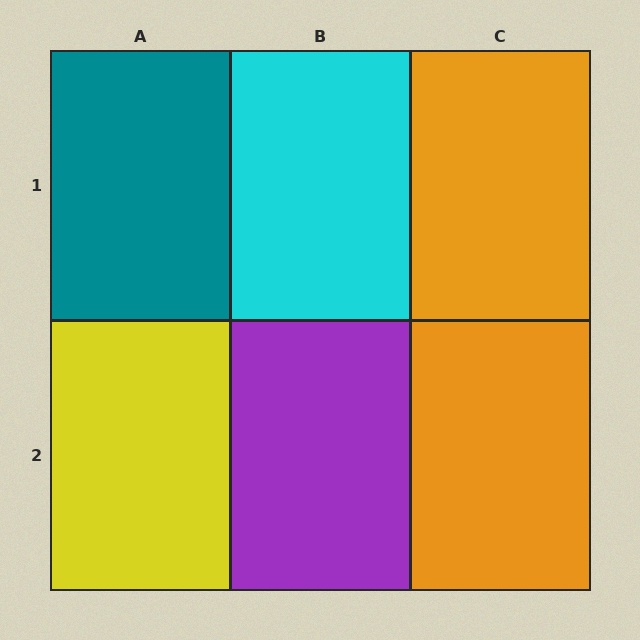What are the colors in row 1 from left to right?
Teal, cyan, orange.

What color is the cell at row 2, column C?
Orange.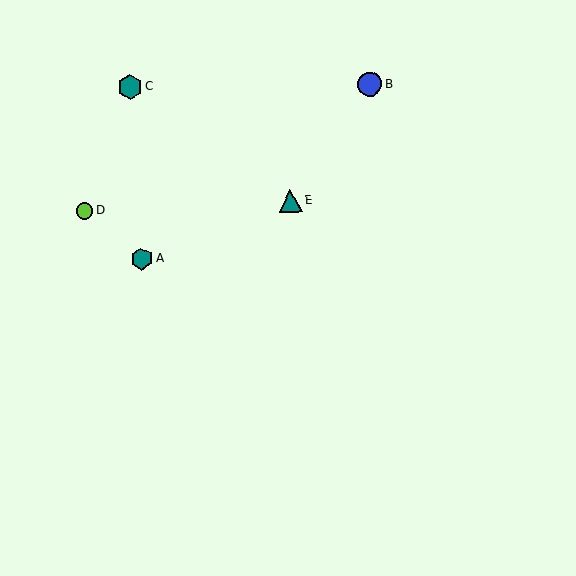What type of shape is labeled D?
Shape D is a lime circle.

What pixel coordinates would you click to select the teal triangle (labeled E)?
Click at (290, 201) to select the teal triangle E.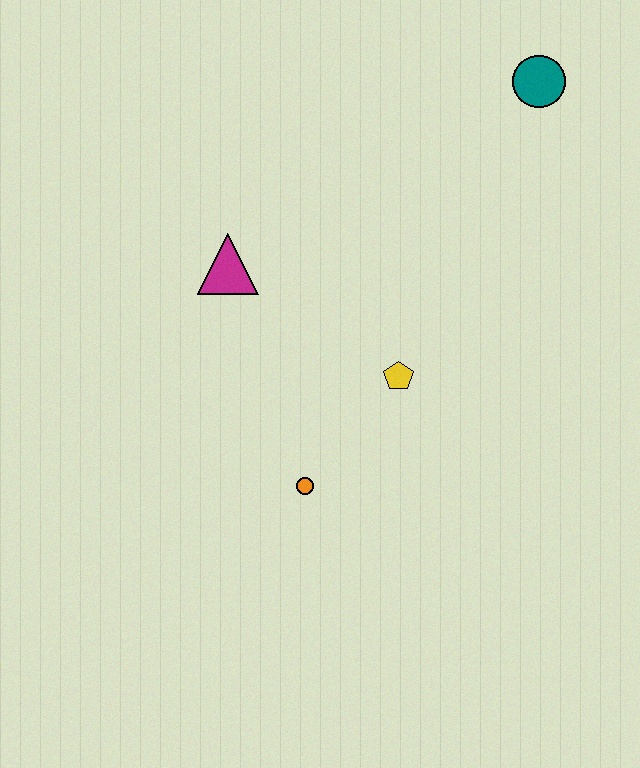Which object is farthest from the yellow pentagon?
The teal circle is farthest from the yellow pentagon.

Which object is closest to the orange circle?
The yellow pentagon is closest to the orange circle.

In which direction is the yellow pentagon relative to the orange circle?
The yellow pentagon is above the orange circle.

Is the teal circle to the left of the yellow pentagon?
No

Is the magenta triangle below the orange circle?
No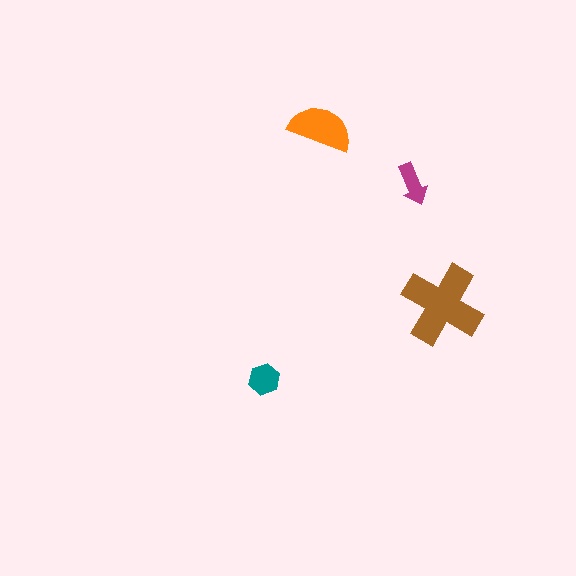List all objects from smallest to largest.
The magenta arrow, the teal hexagon, the orange semicircle, the brown cross.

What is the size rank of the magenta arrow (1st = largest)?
4th.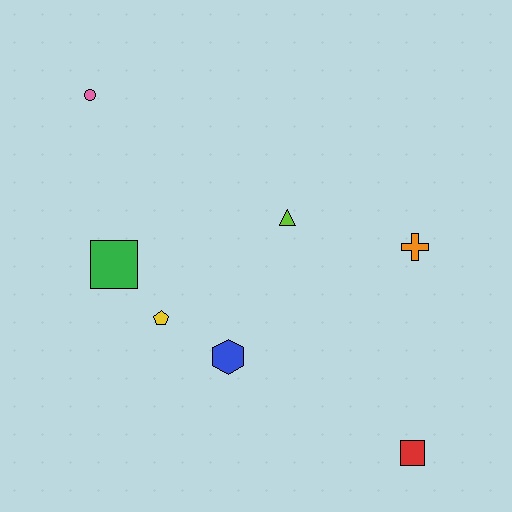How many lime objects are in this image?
There is 1 lime object.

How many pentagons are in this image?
There is 1 pentagon.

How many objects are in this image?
There are 7 objects.